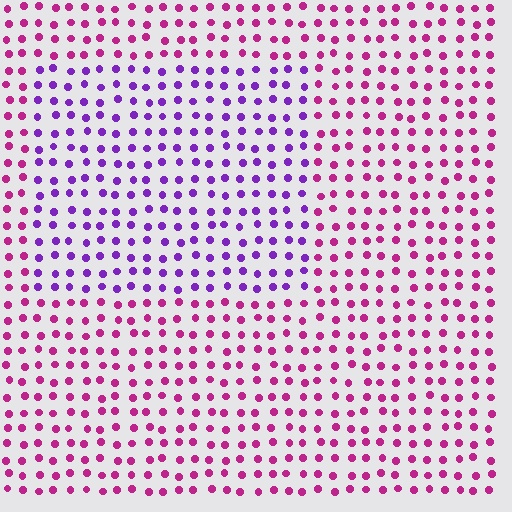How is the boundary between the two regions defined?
The boundary is defined purely by a slight shift in hue (about 44 degrees). Spacing, size, and orientation are identical on both sides.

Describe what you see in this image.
The image is filled with small magenta elements in a uniform arrangement. A rectangle-shaped region is visible where the elements are tinted to a slightly different hue, forming a subtle color boundary.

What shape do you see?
I see a rectangle.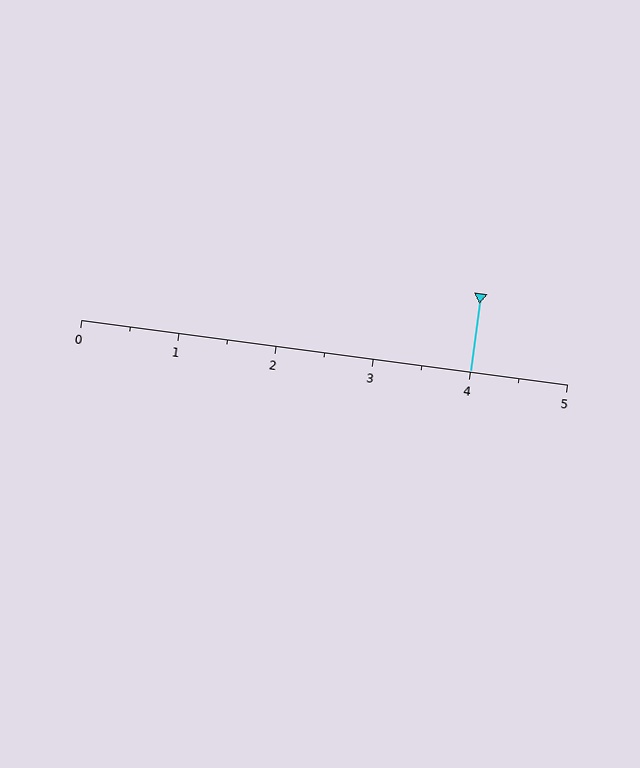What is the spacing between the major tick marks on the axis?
The major ticks are spaced 1 apart.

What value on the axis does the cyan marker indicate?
The marker indicates approximately 4.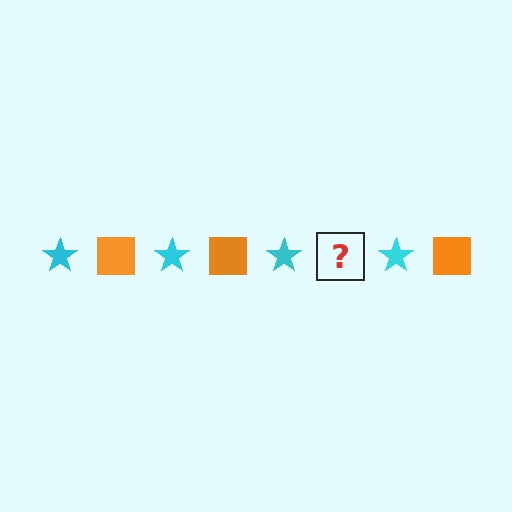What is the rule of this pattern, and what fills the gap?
The rule is that the pattern alternates between cyan star and orange square. The gap should be filled with an orange square.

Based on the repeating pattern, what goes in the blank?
The blank should be an orange square.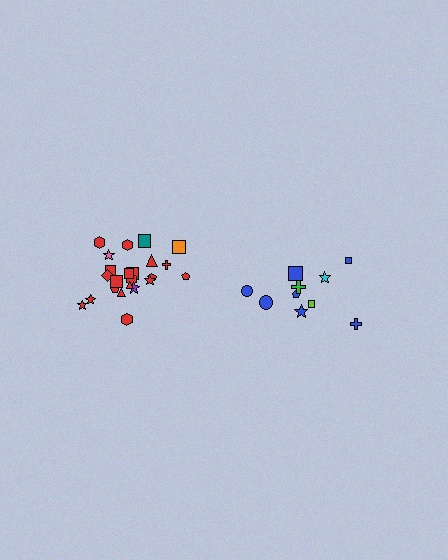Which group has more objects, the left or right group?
The left group.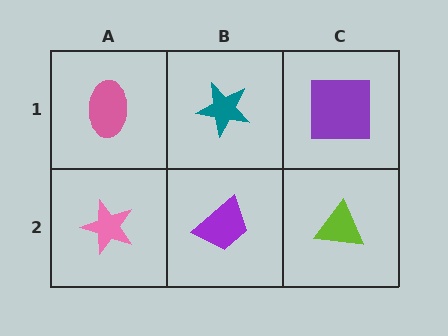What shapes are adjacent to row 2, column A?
A pink ellipse (row 1, column A), a purple trapezoid (row 2, column B).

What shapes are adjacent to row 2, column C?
A purple square (row 1, column C), a purple trapezoid (row 2, column B).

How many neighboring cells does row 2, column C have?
2.